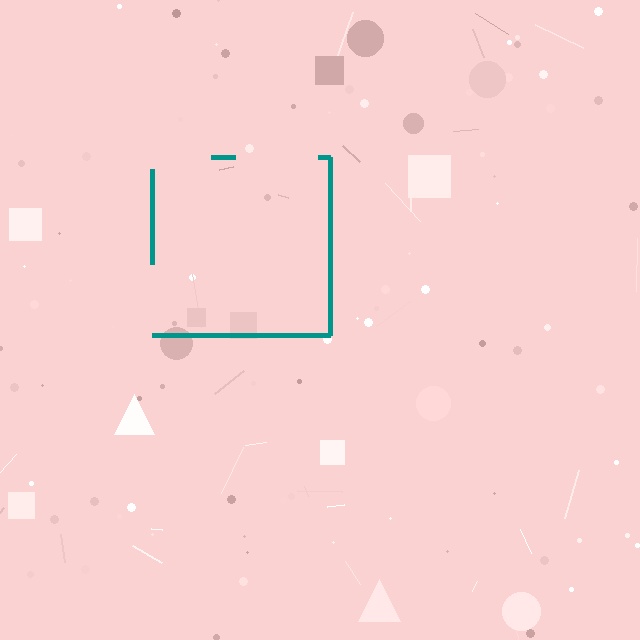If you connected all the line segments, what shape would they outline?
They would outline a square.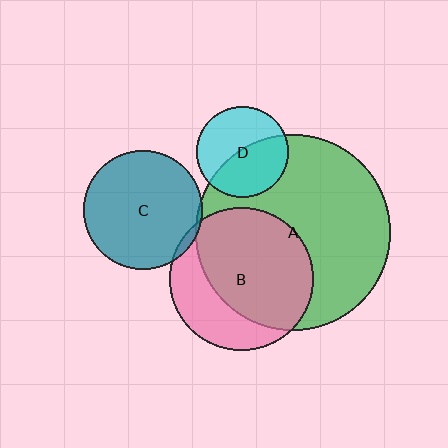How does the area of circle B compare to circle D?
Approximately 2.5 times.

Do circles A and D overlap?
Yes.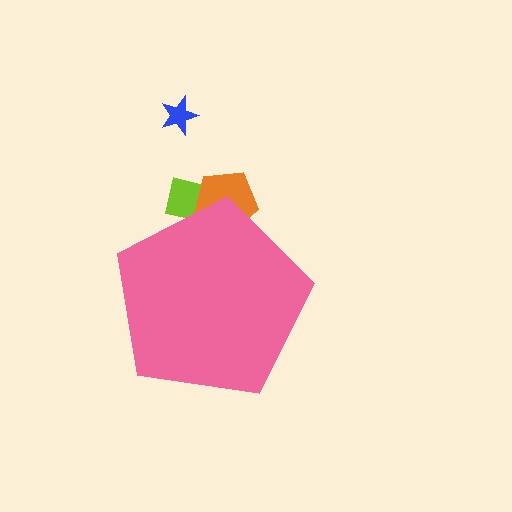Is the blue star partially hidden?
No, the blue star is fully visible.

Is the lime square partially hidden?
Yes, the lime square is partially hidden behind the pink pentagon.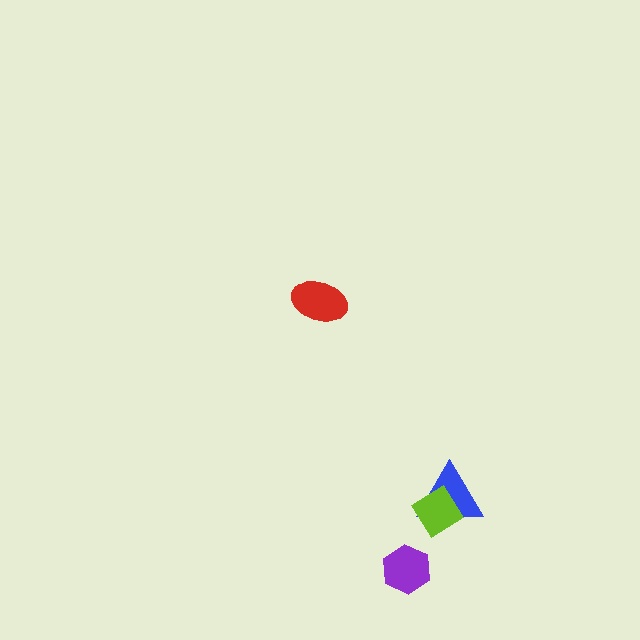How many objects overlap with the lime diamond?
1 object overlaps with the lime diamond.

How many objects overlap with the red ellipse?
0 objects overlap with the red ellipse.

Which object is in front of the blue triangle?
The lime diamond is in front of the blue triangle.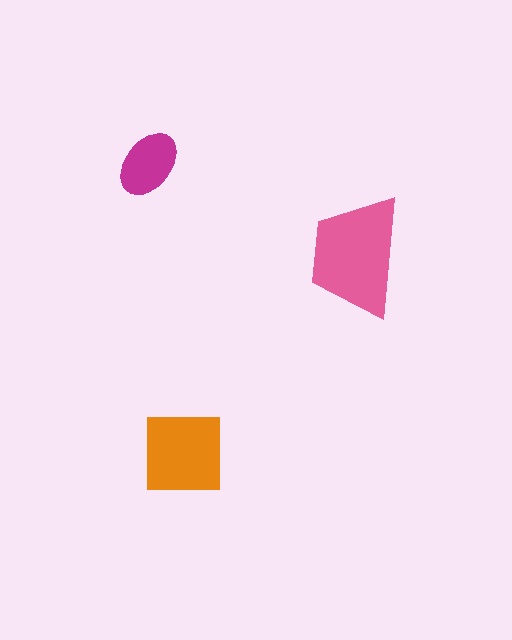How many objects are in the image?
There are 3 objects in the image.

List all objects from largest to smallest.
The pink trapezoid, the orange square, the magenta ellipse.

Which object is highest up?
The magenta ellipse is topmost.